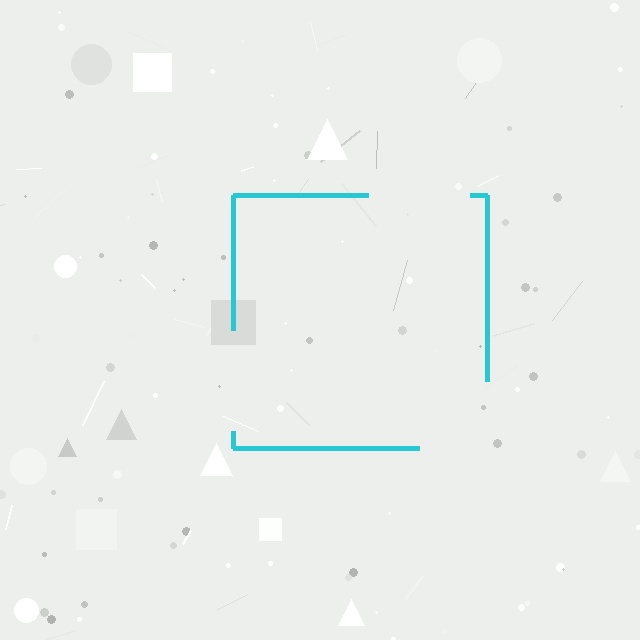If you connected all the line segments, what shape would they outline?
They would outline a square.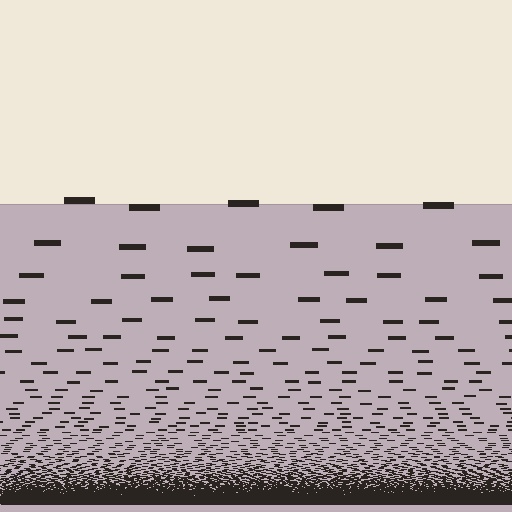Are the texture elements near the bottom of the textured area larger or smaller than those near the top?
Smaller. The gradient is inverted — elements near the bottom are smaller and denser.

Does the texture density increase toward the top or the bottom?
Density increases toward the bottom.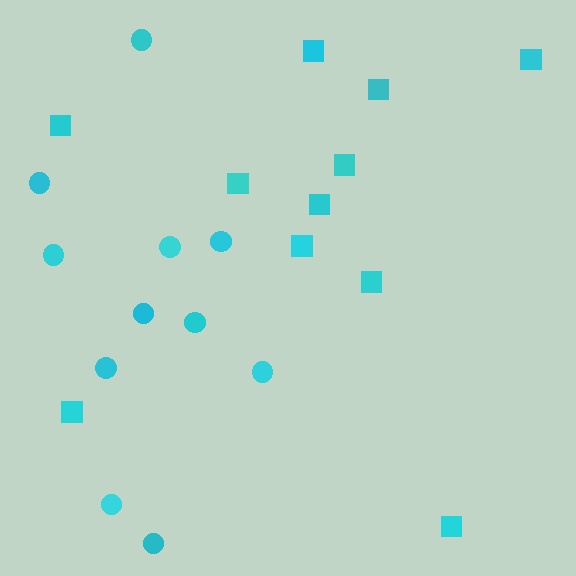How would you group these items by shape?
There are 2 groups: one group of squares (11) and one group of circles (11).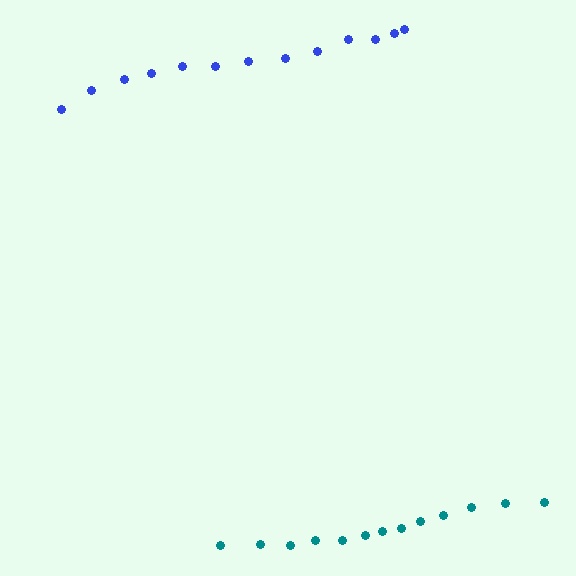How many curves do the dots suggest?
There are 2 distinct paths.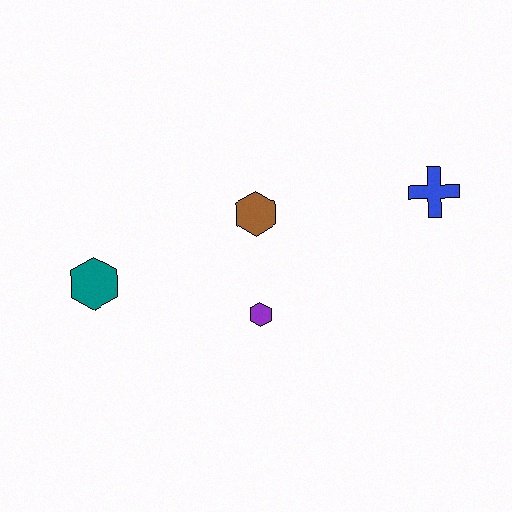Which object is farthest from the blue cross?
The teal hexagon is farthest from the blue cross.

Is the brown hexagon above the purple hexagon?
Yes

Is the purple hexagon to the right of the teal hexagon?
Yes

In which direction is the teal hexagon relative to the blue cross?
The teal hexagon is to the left of the blue cross.